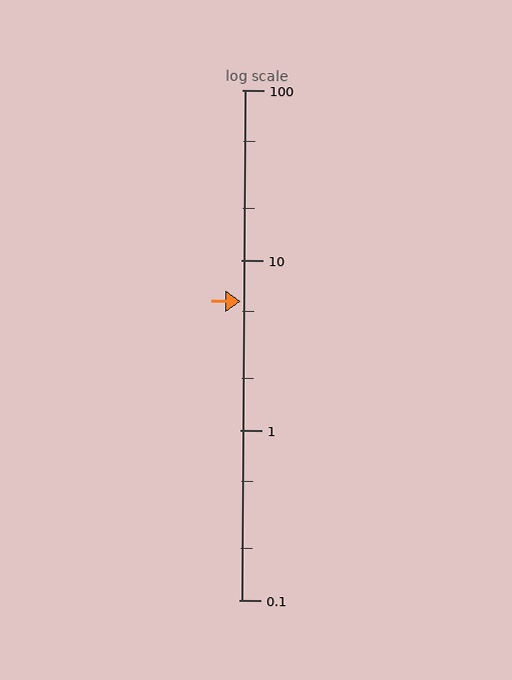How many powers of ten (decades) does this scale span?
The scale spans 3 decades, from 0.1 to 100.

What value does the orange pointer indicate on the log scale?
The pointer indicates approximately 5.7.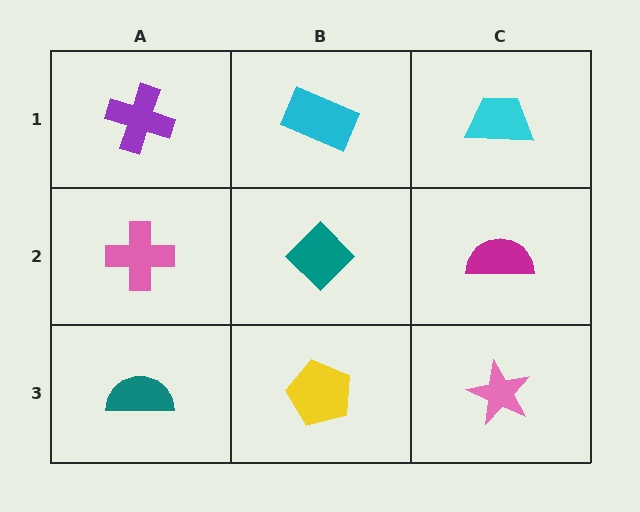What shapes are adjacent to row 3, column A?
A pink cross (row 2, column A), a yellow pentagon (row 3, column B).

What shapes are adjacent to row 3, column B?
A teal diamond (row 2, column B), a teal semicircle (row 3, column A), a pink star (row 3, column C).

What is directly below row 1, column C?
A magenta semicircle.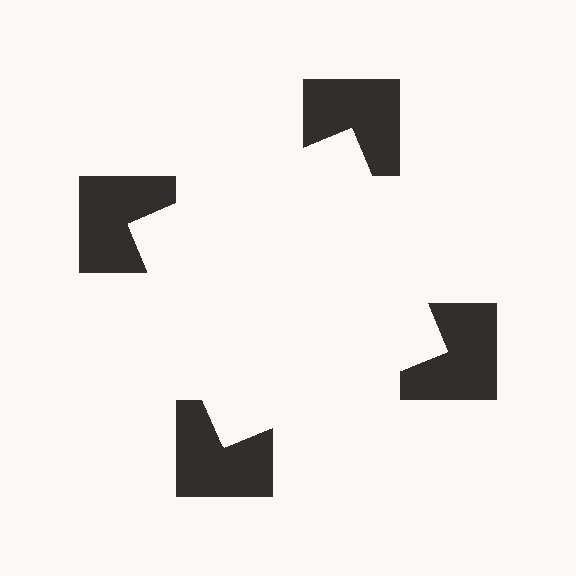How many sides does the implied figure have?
4 sides.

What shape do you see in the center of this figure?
An illusory square — its edges are inferred from the aligned wedge cuts in the notched squares, not physically drawn.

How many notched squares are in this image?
There are 4 — one at each vertex of the illusory square.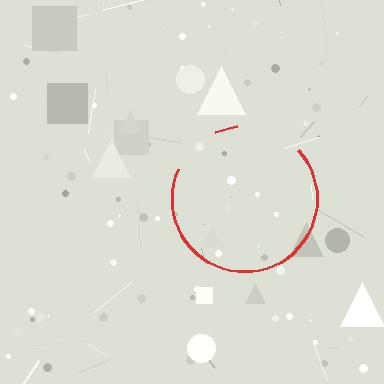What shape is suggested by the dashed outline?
The dashed outline suggests a circle.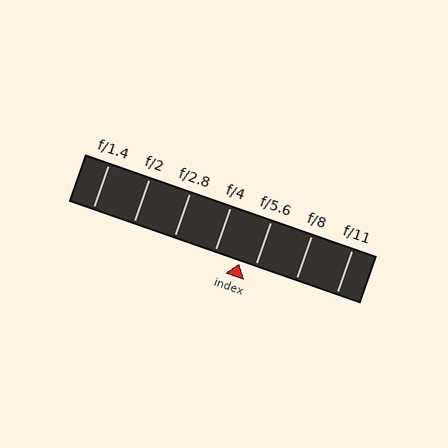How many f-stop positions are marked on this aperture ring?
There are 7 f-stop positions marked.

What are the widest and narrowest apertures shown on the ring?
The widest aperture shown is f/1.4 and the narrowest is f/11.